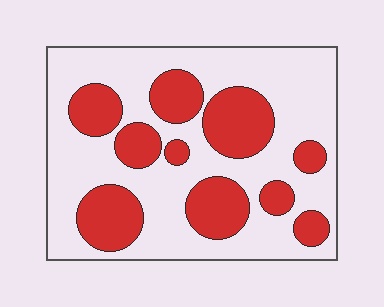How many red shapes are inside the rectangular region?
10.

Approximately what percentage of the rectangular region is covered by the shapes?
Approximately 35%.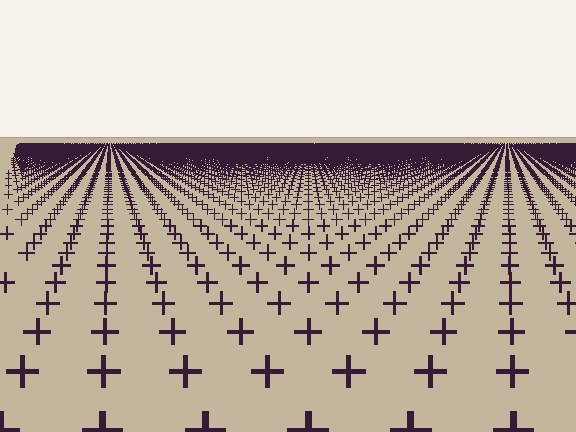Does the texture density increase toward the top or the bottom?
Density increases toward the top.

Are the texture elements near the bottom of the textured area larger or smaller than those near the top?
Larger. Near the bottom, elements are closer to the viewer and appear at a bigger on-screen size.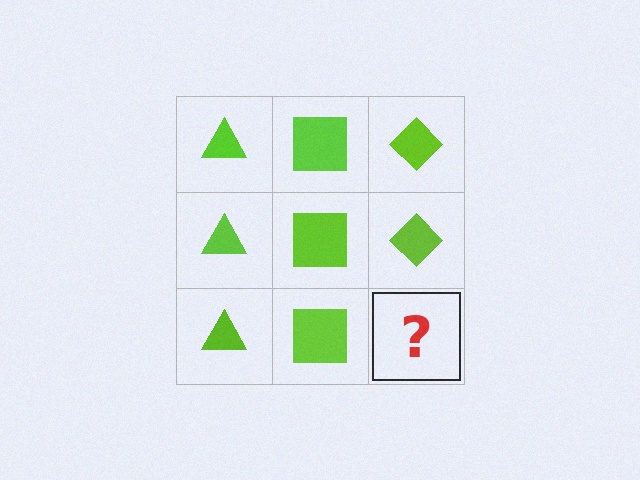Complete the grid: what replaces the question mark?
The question mark should be replaced with a lime diamond.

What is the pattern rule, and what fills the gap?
The rule is that each column has a consistent shape. The gap should be filled with a lime diamond.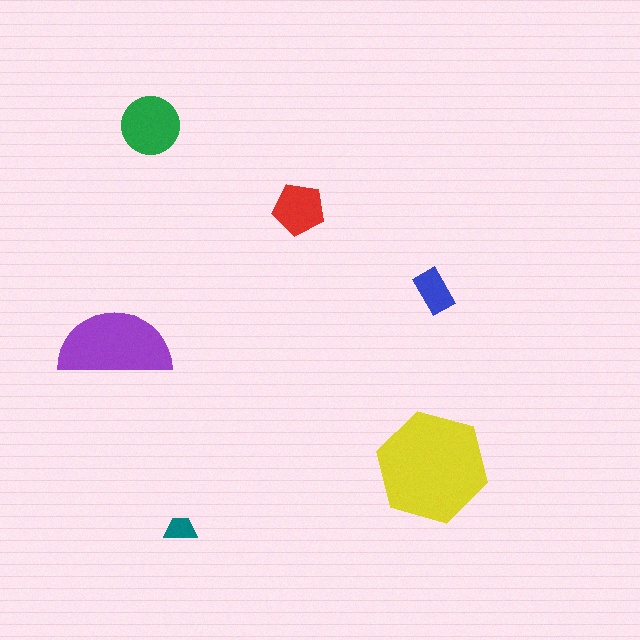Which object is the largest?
The yellow hexagon.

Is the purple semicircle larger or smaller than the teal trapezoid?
Larger.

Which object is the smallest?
The teal trapezoid.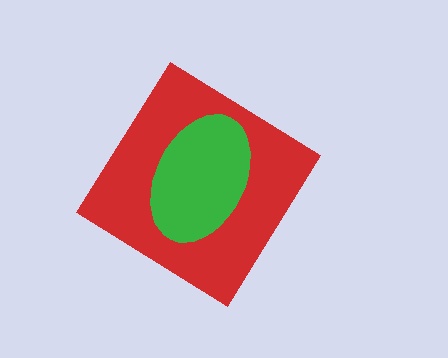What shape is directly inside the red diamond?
The green ellipse.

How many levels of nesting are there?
2.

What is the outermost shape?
The red diamond.